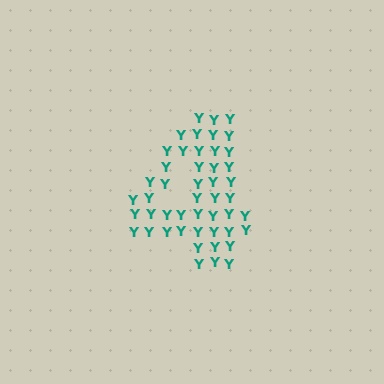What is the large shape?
The large shape is the digit 4.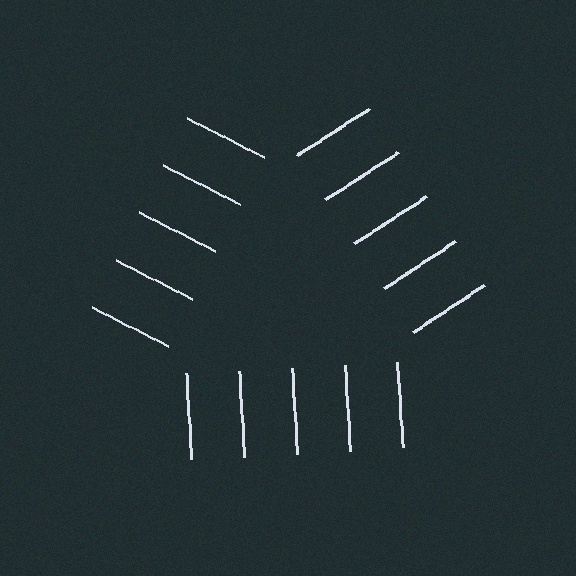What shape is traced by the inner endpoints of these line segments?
An illusory triangle — the line segments terminate on its edges but no continuous stroke is drawn.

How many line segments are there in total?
15 — 5 along each of the 3 edges.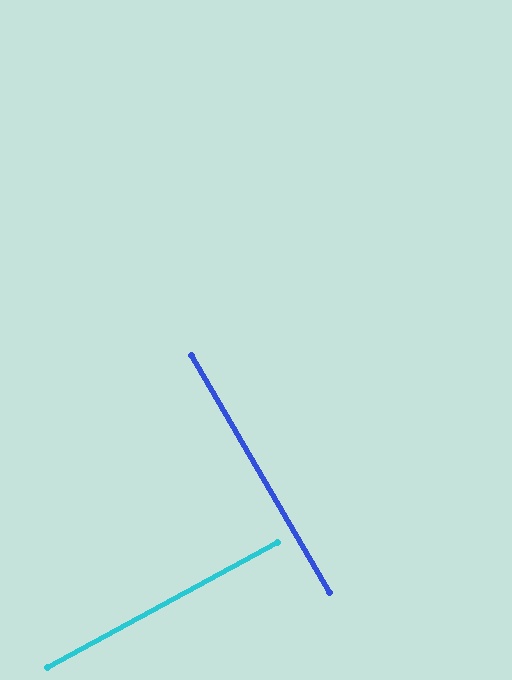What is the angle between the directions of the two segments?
Approximately 88 degrees.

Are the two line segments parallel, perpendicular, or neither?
Perpendicular — they meet at approximately 88°.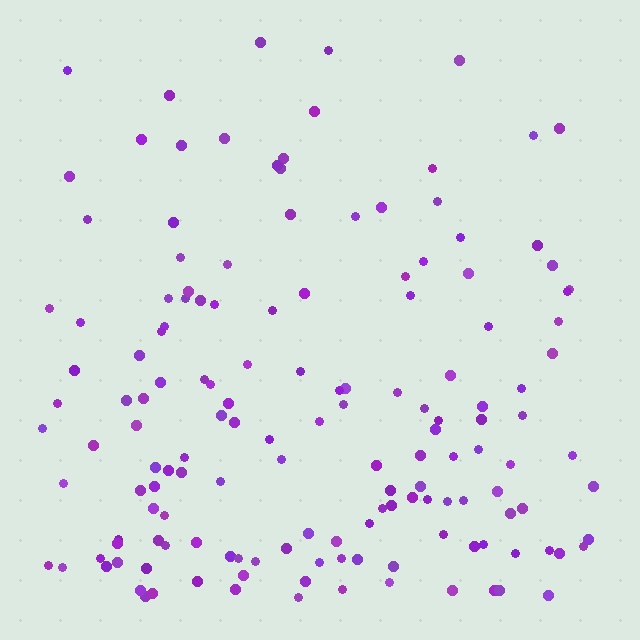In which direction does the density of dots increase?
From top to bottom, with the bottom side densest.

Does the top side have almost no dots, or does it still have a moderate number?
Still a moderate number, just noticeably fewer than the bottom.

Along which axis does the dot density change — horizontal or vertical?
Vertical.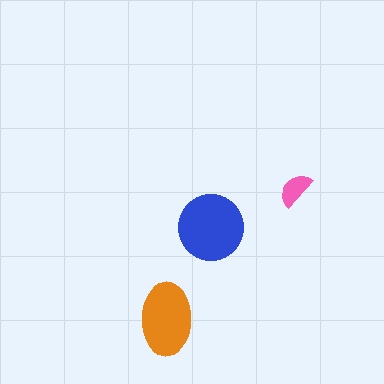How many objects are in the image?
There are 3 objects in the image.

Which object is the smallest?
The pink semicircle.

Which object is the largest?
The blue circle.